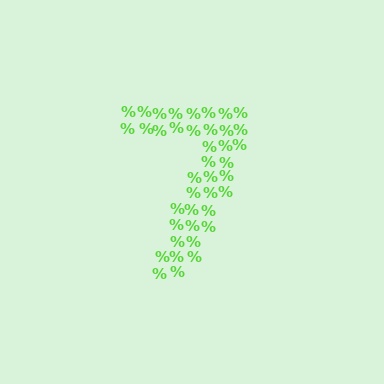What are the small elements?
The small elements are percent signs.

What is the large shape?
The large shape is the digit 7.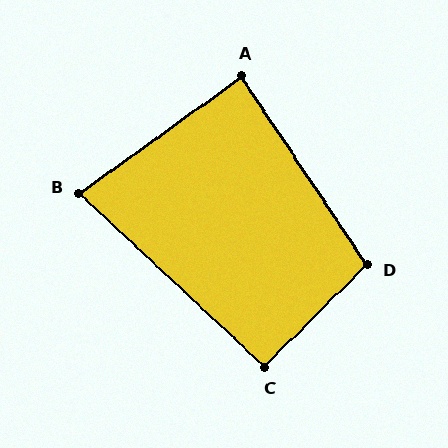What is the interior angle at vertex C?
Approximately 92 degrees (approximately right).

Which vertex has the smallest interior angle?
B, at approximately 79 degrees.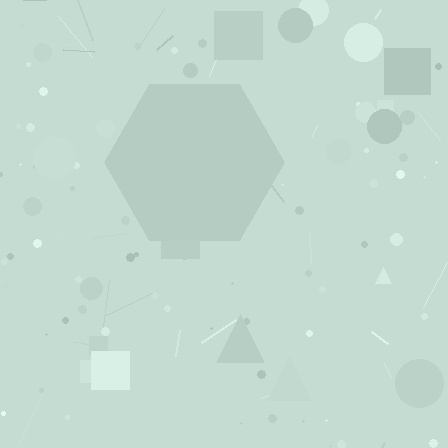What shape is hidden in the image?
A hexagon is hidden in the image.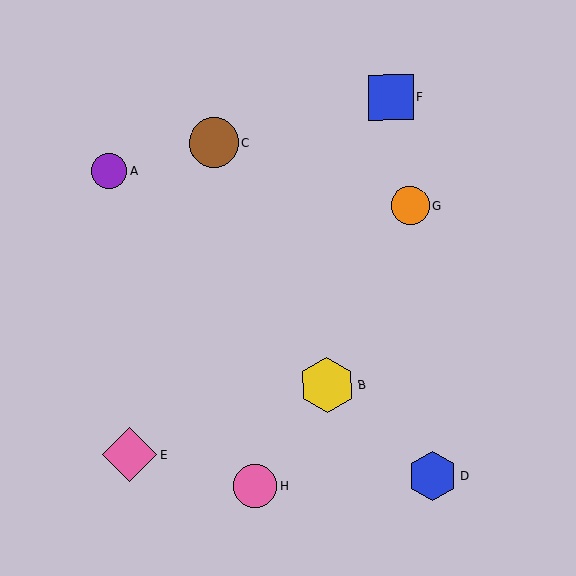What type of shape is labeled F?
Shape F is a blue square.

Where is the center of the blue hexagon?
The center of the blue hexagon is at (433, 476).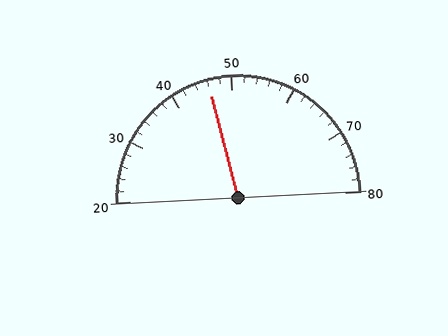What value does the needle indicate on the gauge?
The needle indicates approximately 46.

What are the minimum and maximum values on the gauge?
The gauge ranges from 20 to 80.